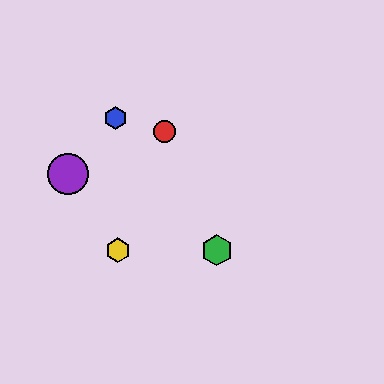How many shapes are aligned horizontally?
2 shapes (the green hexagon, the yellow hexagon) are aligned horizontally.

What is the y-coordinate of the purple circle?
The purple circle is at y≈174.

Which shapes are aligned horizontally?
The green hexagon, the yellow hexagon are aligned horizontally.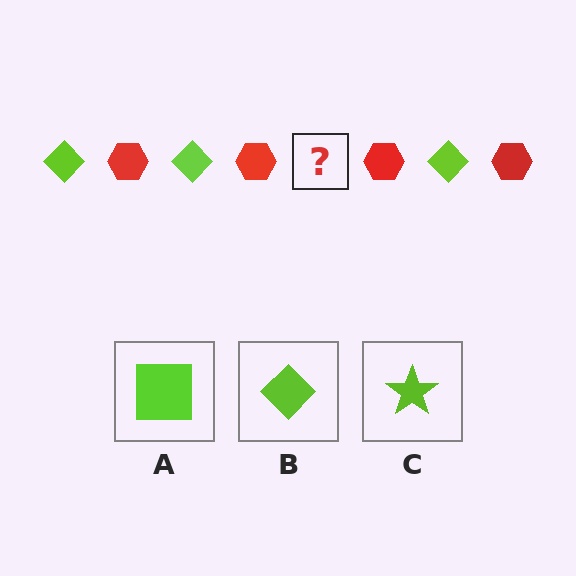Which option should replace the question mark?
Option B.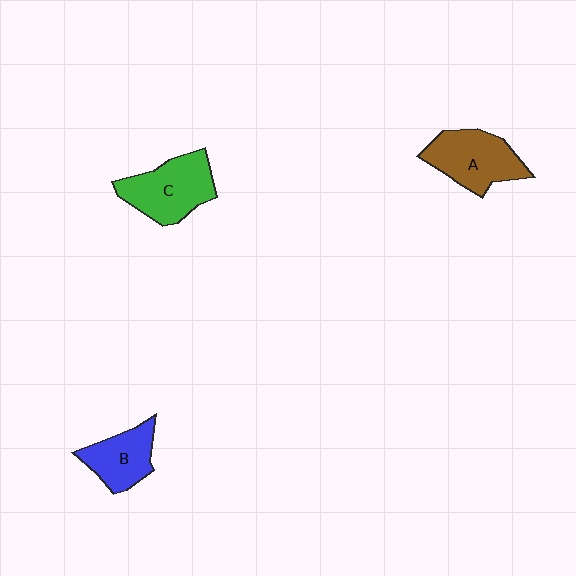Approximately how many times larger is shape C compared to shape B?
Approximately 1.4 times.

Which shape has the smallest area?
Shape B (blue).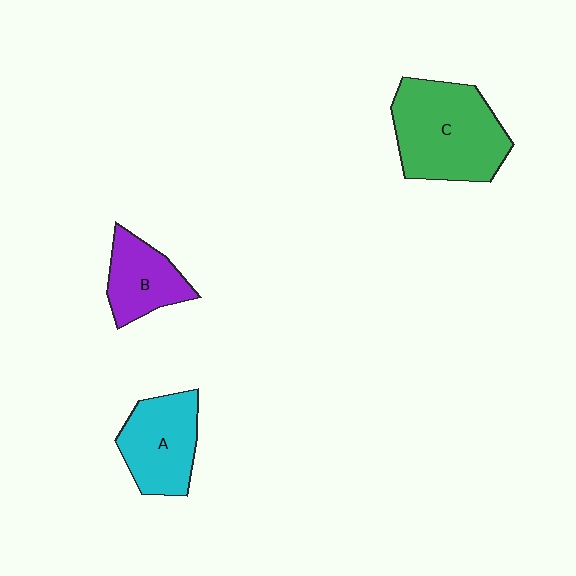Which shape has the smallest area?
Shape B (purple).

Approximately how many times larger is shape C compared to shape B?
Approximately 1.9 times.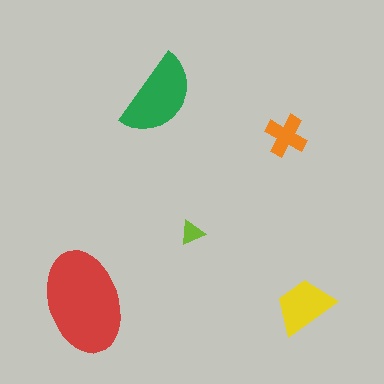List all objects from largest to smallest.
The red ellipse, the green semicircle, the yellow trapezoid, the orange cross, the lime triangle.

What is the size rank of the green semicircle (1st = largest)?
2nd.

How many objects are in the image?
There are 5 objects in the image.